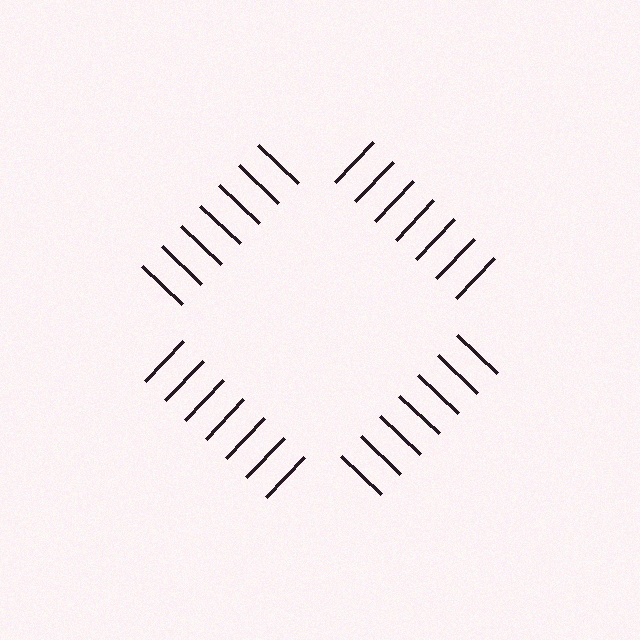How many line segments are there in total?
28 — 7 along each of the 4 edges.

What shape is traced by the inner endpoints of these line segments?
An illusory square — the line segments terminate on its edges but no continuous stroke is drawn.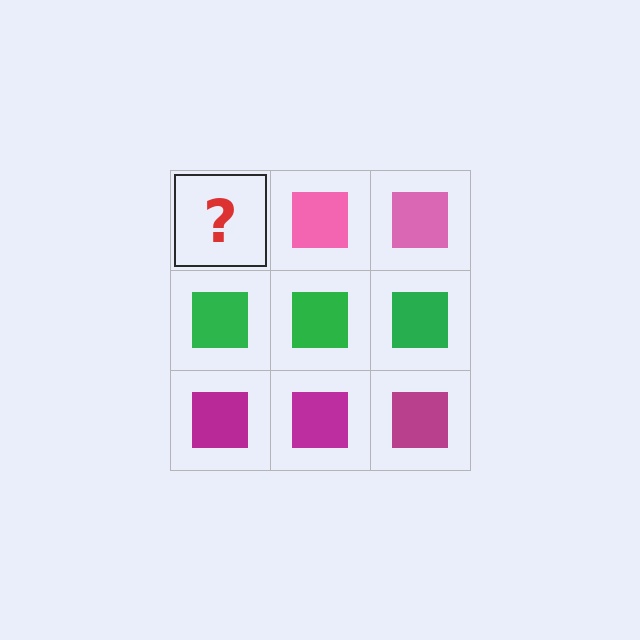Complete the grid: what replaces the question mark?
The question mark should be replaced with a pink square.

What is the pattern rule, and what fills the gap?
The rule is that each row has a consistent color. The gap should be filled with a pink square.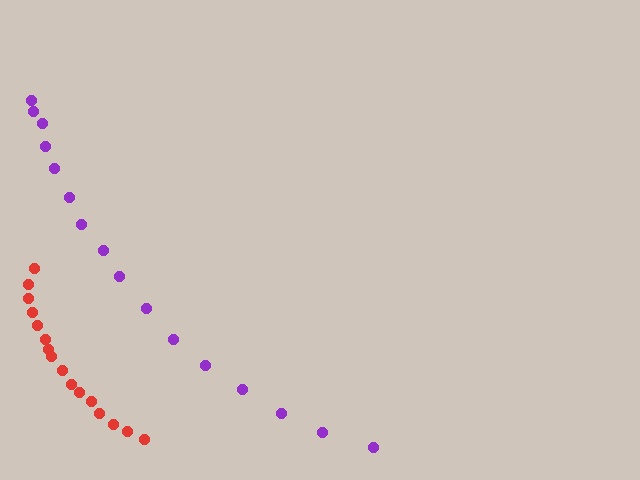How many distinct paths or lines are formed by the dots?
There are 2 distinct paths.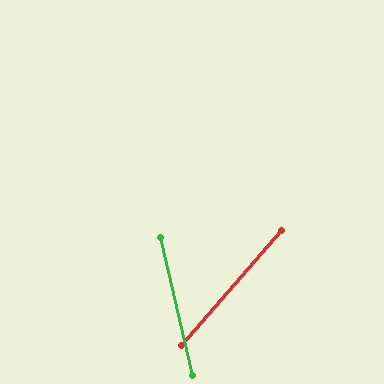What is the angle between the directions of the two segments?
Approximately 54 degrees.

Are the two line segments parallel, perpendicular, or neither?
Neither parallel nor perpendicular — they differ by about 54°.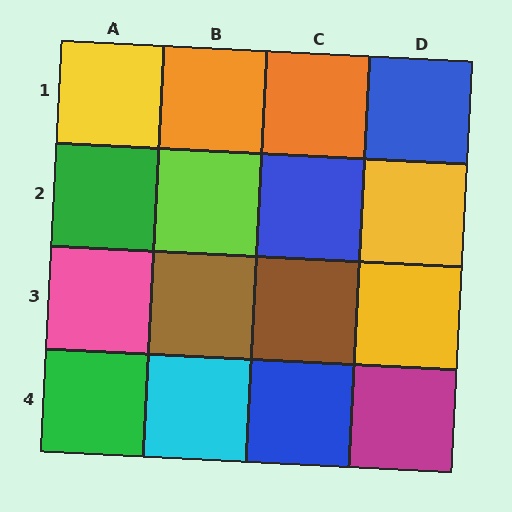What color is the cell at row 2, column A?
Green.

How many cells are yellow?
3 cells are yellow.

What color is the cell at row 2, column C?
Blue.